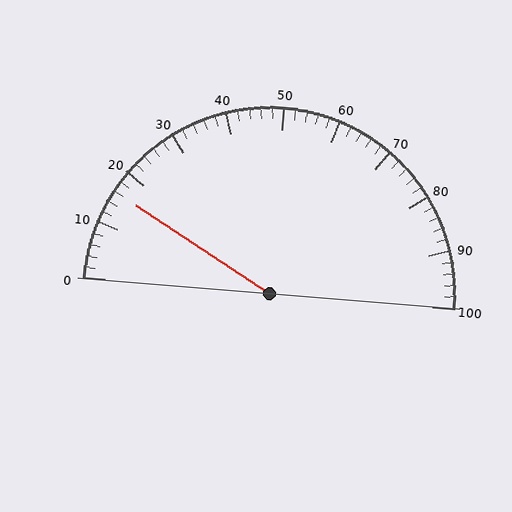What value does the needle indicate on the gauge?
The needle indicates approximately 16.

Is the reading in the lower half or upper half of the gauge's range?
The reading is in the lower half of the range (0 to 100).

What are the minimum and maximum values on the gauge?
The gauge ranges from 0 to 100.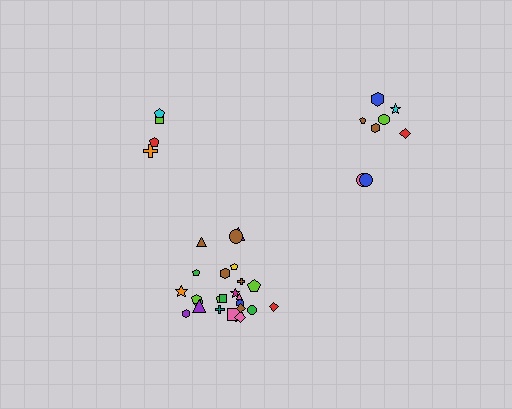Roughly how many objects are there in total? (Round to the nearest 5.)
Roughly 35 objects in total.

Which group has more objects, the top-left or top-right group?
The top-right group.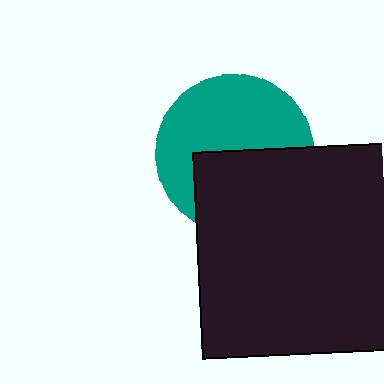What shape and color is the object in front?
The object in front is a black square.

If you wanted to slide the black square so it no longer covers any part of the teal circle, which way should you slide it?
Slide it down — that is the most direct way to separate the two shapes.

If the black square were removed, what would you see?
You would see the complete teal circle.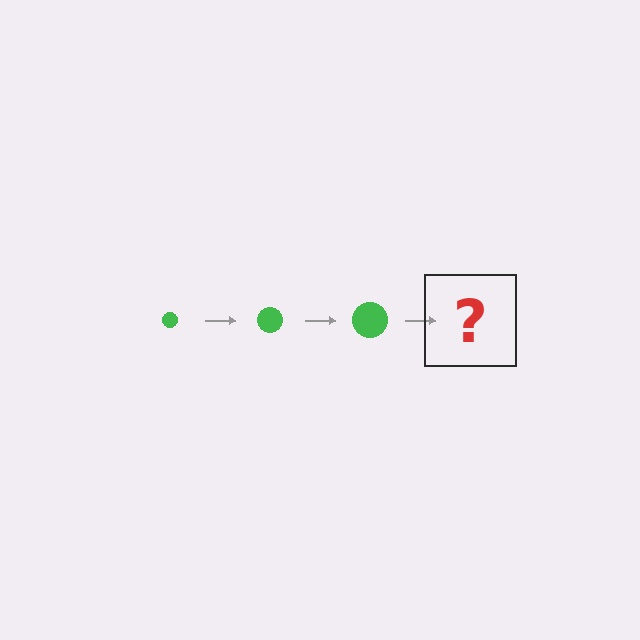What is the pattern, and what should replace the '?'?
The pattern is that the circle gets progressively larger each step. The '?' should be a green circle, larger than the previous one.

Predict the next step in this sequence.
The next step is a green circle, larger than the previous one.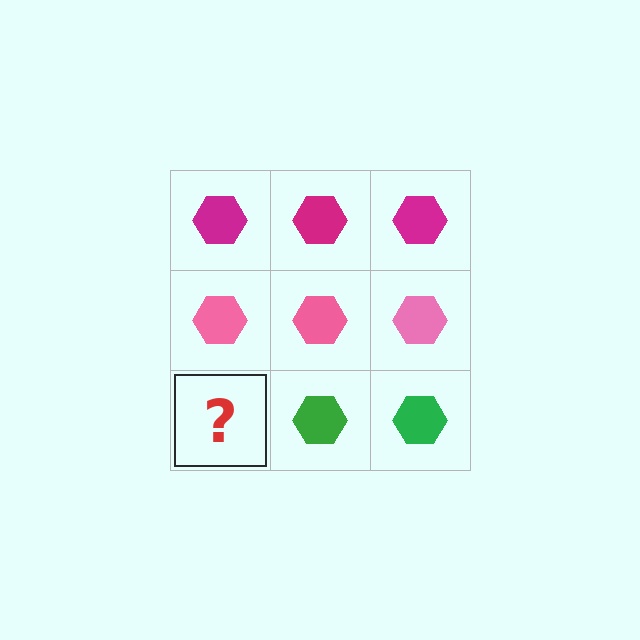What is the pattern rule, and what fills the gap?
The rule is that each row has a consistent color. The gap should be filled with a green hexagon.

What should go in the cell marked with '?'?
The missing cell should contain a green hexagon.